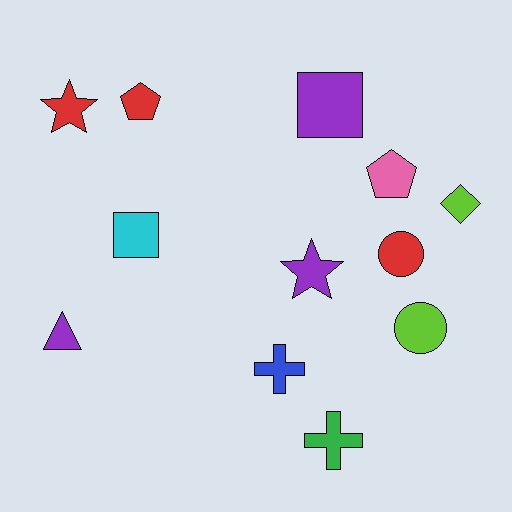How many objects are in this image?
There are 12 objects.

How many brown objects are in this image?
There are no brown objects.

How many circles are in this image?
There are 2 circles.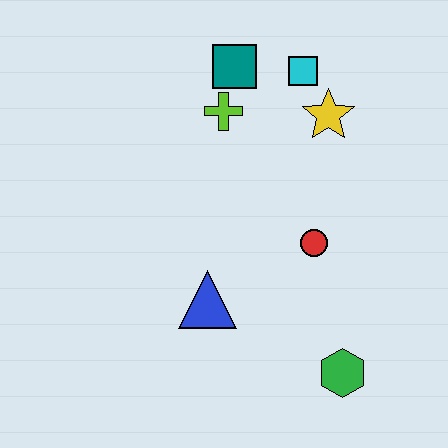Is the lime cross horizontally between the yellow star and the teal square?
No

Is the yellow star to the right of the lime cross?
Yes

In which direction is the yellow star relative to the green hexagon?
The yellow star is above the green hexagon.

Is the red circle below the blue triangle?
No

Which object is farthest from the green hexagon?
The teal square is farthest from the green hexagon.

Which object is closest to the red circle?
The blue triangle is closest to the red circle.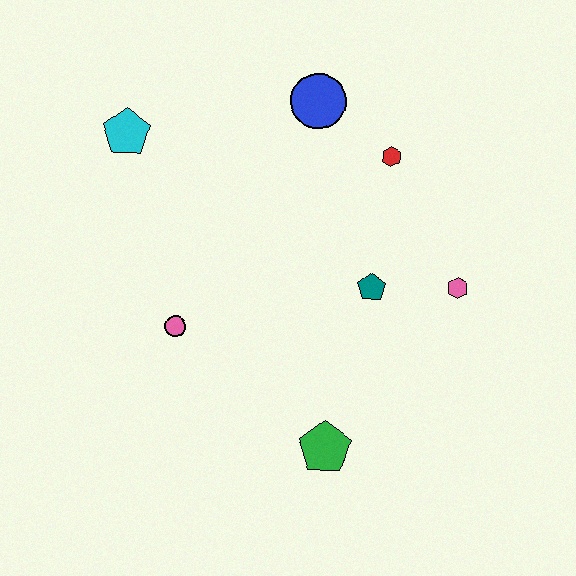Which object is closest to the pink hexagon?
The teal pentagon is closest to the pink hexagon.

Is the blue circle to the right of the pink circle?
Yes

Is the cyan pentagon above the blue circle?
No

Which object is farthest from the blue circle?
The green pentagon is farthest from the blue circle.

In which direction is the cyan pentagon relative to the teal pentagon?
The cyan pentagon is to the left of the teal pentagon.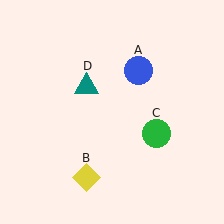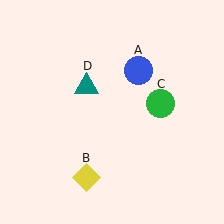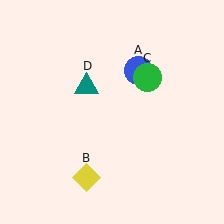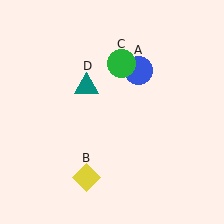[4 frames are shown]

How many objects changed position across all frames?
1 object changed position: green circle (object C).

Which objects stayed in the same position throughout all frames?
Blue circle (object A) and yellow diamond (object B) and teal triangle (object D) remained stationary.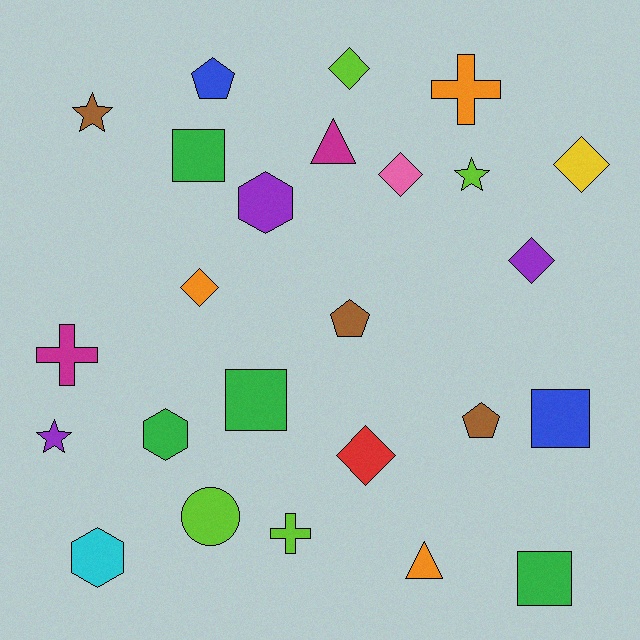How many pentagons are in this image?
There are 3 pentagons.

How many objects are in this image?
There are 25 objects.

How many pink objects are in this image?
There is 1 pink object.